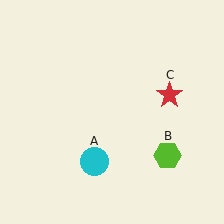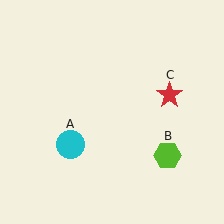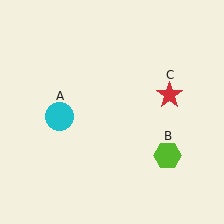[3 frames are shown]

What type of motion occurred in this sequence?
The cyan circle (object A) rotated clockwise around the center of the scene.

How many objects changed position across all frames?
1 object changed position: cyan circle (object A).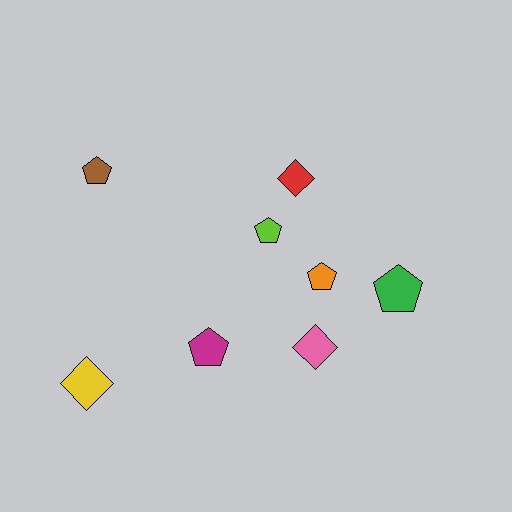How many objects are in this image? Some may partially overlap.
There are 8 objects.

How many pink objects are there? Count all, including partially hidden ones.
There is 1 pink object.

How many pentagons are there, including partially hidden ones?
There are 5 pentagons.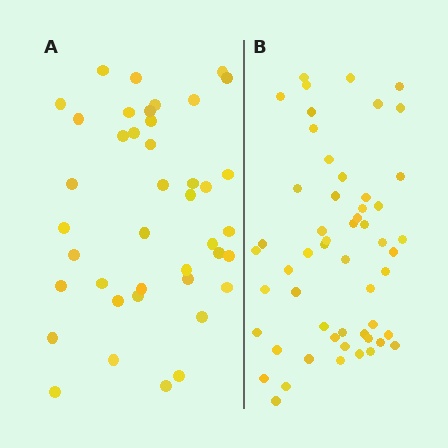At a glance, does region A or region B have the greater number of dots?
Region B (the right region) has more dots.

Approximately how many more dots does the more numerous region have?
Region B has approximately 15 more dots than region A.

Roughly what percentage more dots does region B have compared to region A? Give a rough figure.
About 30% more.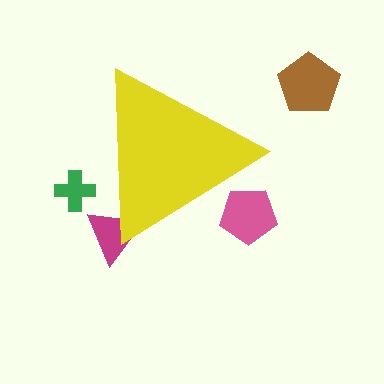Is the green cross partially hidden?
Yes, the green cross is partially hidden behind the yellow triangle.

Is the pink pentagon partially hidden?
Yes, the pink pentagon is partially hidden behind the yellow triangle.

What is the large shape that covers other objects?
A yellow triangle.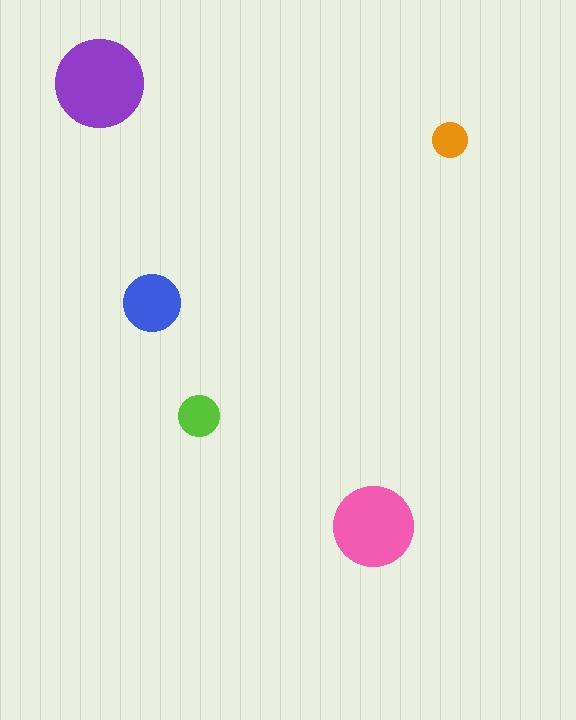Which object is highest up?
The purple circle is topmost.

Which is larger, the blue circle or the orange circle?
The blue one.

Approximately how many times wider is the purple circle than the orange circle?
About 2.5 times wider.